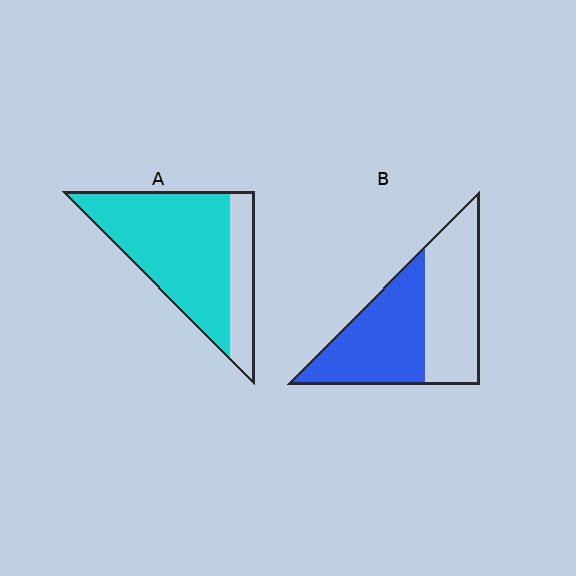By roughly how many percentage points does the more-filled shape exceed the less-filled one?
By roughly 25 percentage points (A over B).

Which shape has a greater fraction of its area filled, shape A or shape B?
Shape A.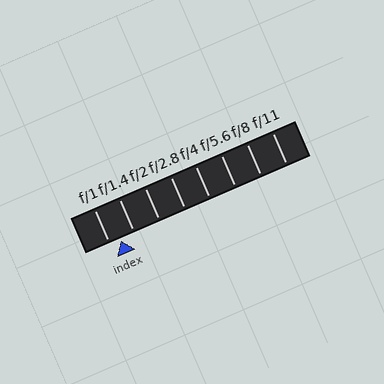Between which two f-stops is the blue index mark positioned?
The index mark is between f/1 and f/1.4.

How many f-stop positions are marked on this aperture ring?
There are 8 f-stop positions marked.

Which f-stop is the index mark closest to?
The index mark is closest to f/1.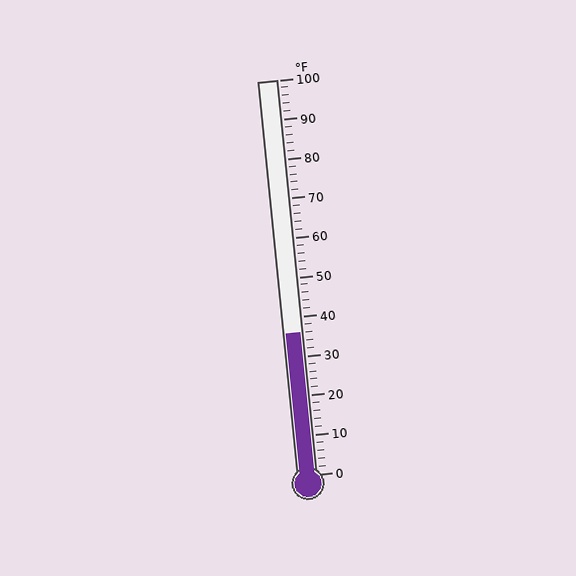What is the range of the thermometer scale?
The thermometer scale ranges from 0°F to 100°F.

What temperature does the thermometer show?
The thermometer shows approximately 36°F.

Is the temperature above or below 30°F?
The temperature is above 30°F.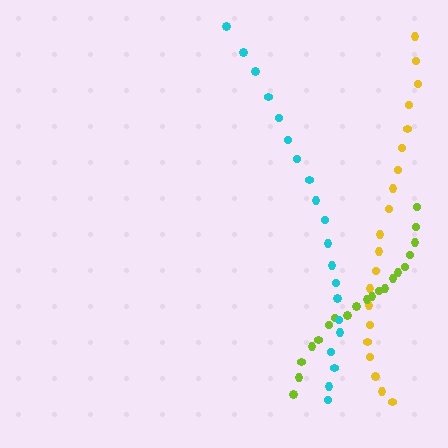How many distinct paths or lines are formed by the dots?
There are 3 distinct paths.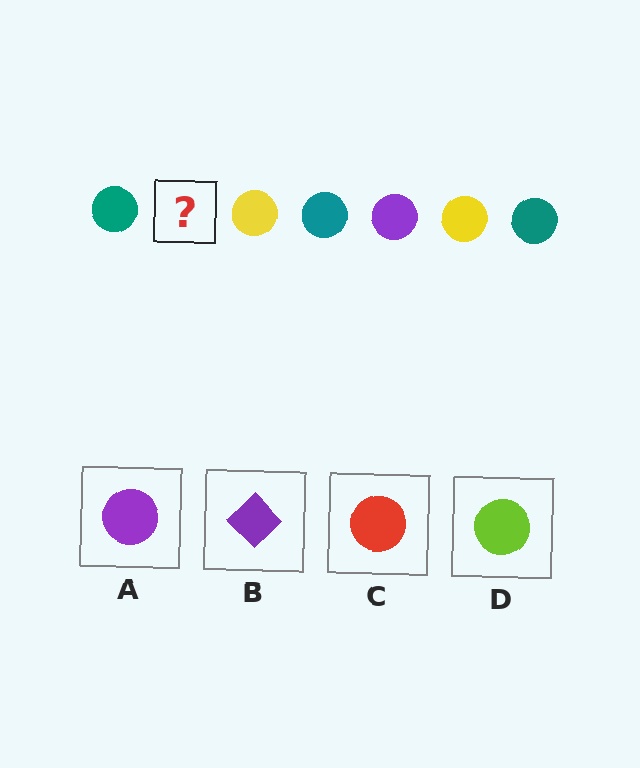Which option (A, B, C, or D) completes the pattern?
A.